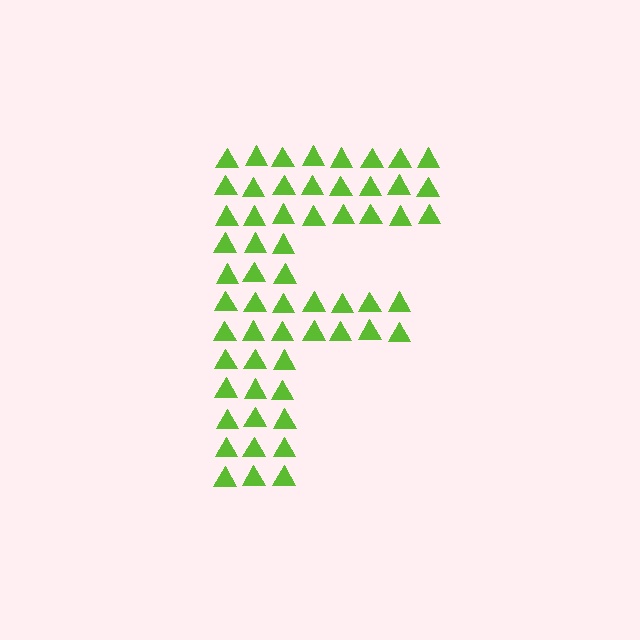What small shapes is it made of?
It is made of small triangles.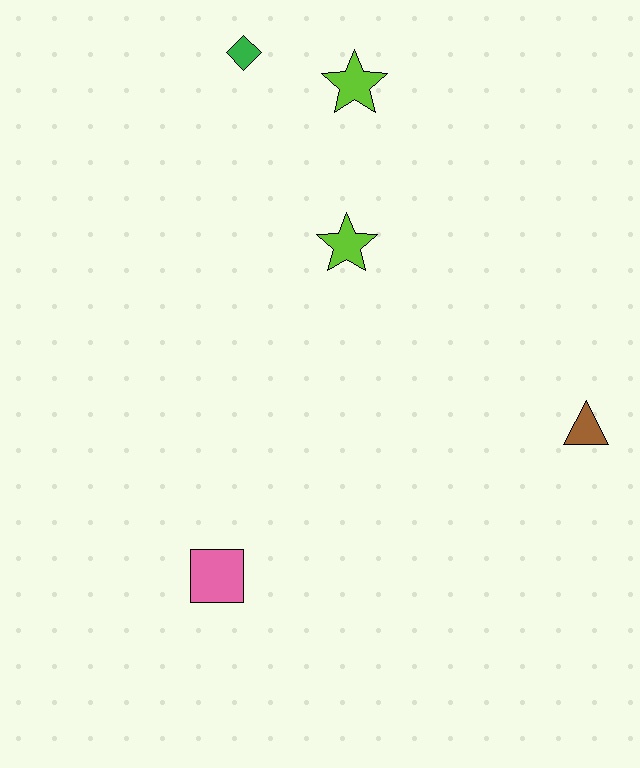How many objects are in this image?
There are 5 objects.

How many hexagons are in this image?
There are no hexagons.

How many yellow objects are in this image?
There are no yellow objects.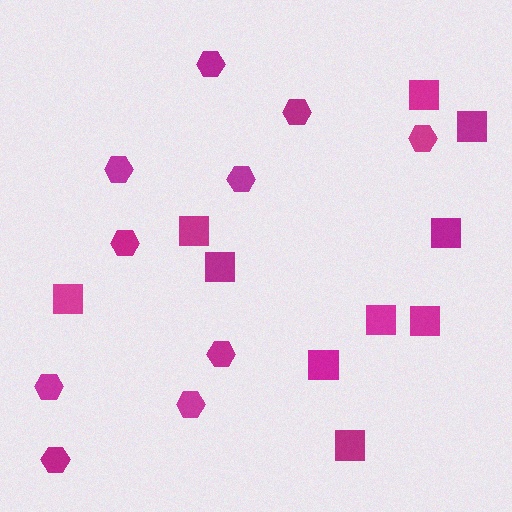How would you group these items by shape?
There are 2 groups: one group of squares (10) and one group of hexagons (10).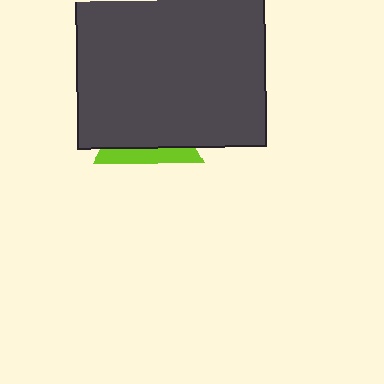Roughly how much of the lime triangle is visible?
A small part of it is visible (roughly 30%).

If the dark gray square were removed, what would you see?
You would see the complete lime triangle.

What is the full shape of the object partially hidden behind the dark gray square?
The partially hidden object is a lime triangle.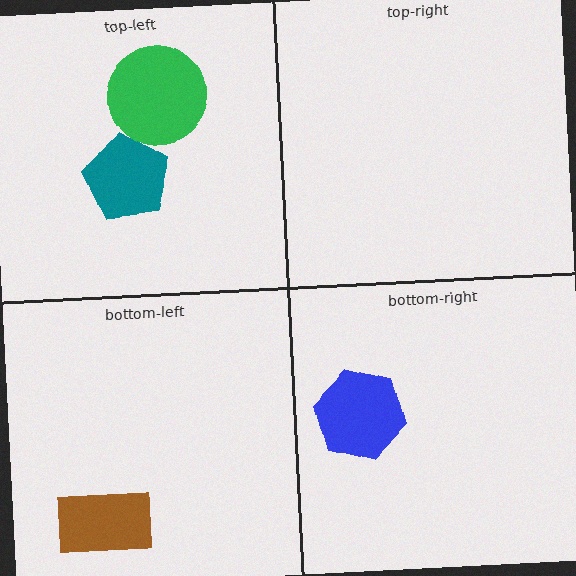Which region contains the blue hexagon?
The bottom-right region.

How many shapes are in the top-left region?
2.